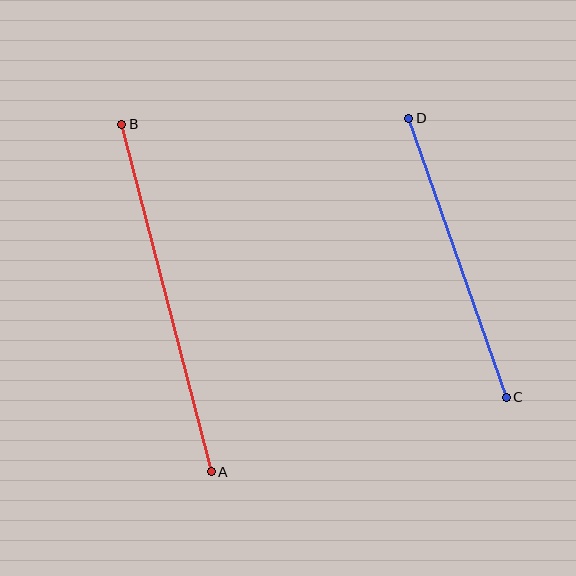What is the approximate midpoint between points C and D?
The midpoint is at approximately (457, 258) pixels.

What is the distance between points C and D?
The distance is approximately 296 pixels.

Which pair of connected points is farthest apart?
Points A and B are farthest apart.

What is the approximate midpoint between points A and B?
The midpoint is at approximately (166, 298) pixels.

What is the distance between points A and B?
The distance is approximately 358 pixels.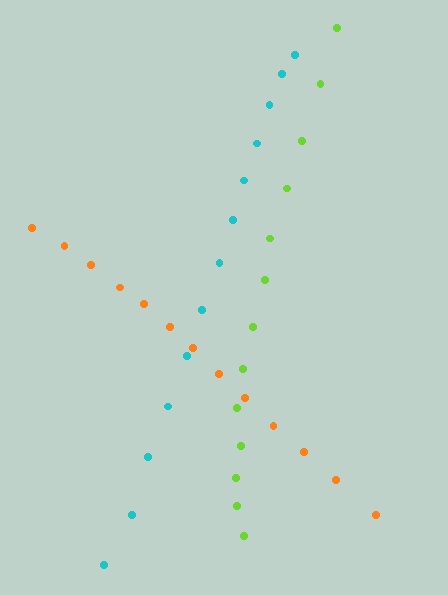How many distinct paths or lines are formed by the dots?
There are 3 distinct paths.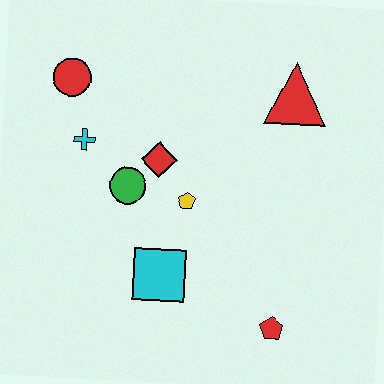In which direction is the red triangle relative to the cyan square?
The red triangle is above the cyan square.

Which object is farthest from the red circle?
The red pentagon is farthest from the red circle.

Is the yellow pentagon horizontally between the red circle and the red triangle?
Yes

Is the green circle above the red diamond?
No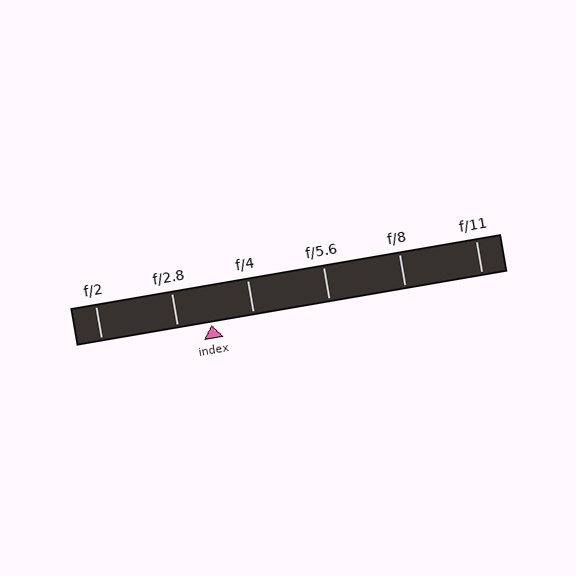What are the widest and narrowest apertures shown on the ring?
The widest aperture shown is f/2 and the narrowest is f/11.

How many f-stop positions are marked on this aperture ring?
There are 6 f-stop positions marked.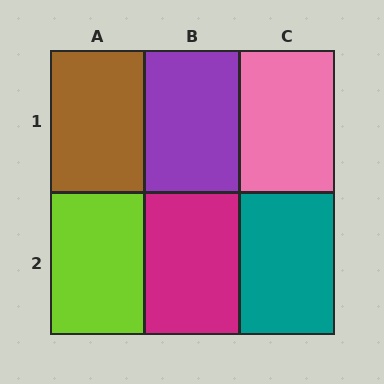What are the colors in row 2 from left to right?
Lime, magenta, teal.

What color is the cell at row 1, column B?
Purple.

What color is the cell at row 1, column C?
Pink.